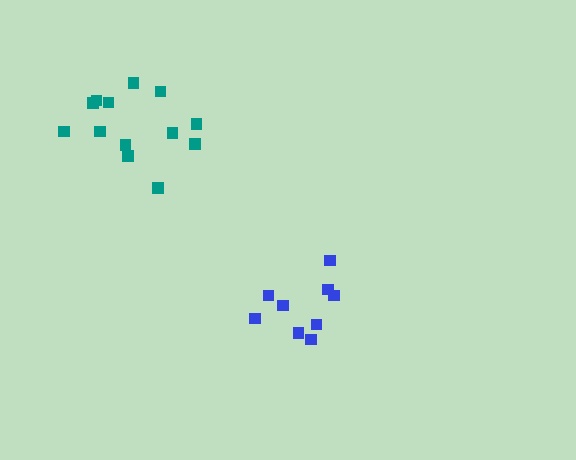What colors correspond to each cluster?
The clusters are colored: teal, blue.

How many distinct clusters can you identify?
There are 2 distinct clusters.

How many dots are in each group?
Group 1: 13 dots, Group 2: 9 dots (22 total).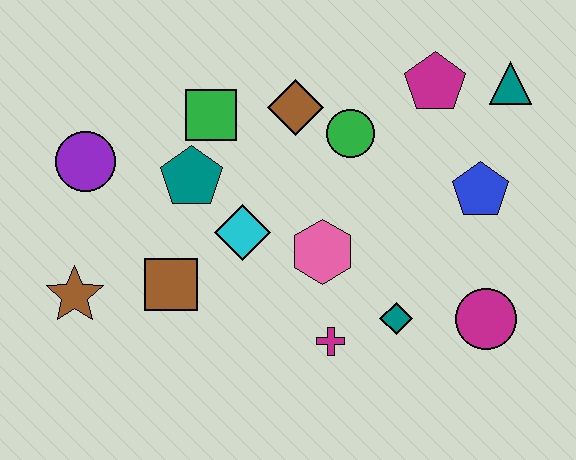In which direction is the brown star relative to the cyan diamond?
The brown star is to the left of the cyan diamond.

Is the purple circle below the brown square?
No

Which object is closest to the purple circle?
The teal pentagon is closest to the purple circle.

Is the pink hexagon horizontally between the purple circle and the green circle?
Yes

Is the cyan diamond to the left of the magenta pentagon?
Yes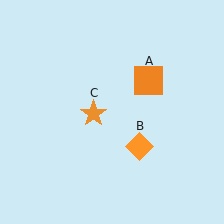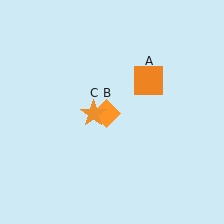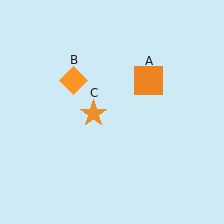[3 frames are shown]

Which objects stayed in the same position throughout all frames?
Orange square (object A) and orange star (object C) remained stationary.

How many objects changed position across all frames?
1 object changed position: orange diamond (object B).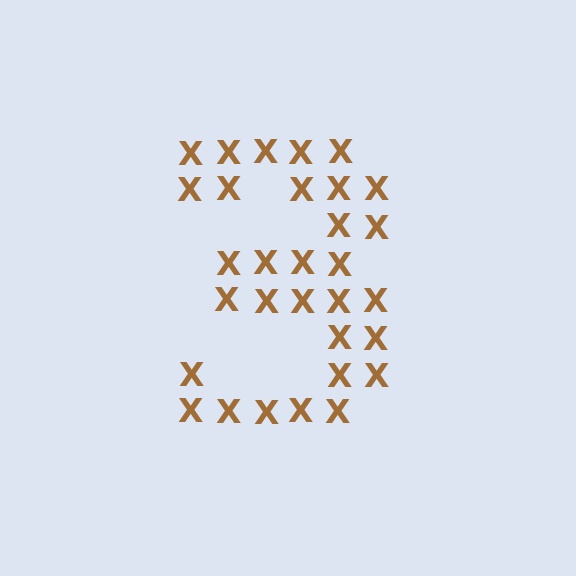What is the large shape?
The large shape is the digit 3.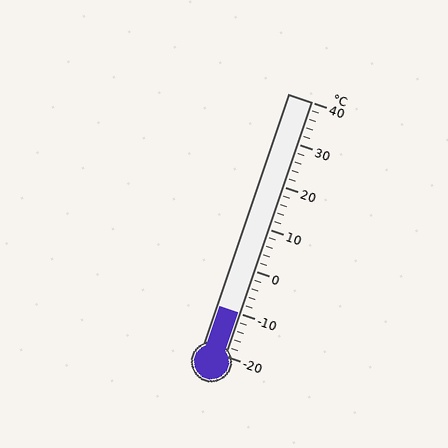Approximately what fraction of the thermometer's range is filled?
The thermometer is filled to approximately 15% of its range.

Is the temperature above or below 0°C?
The temperature is below 0°C.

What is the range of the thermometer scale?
The thermometer scale ranges from -20°C to 40°C.